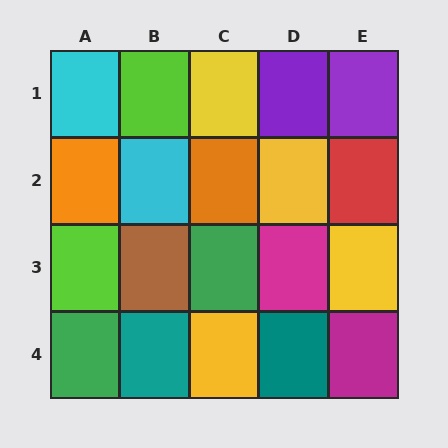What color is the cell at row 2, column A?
Orange.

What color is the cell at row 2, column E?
Red.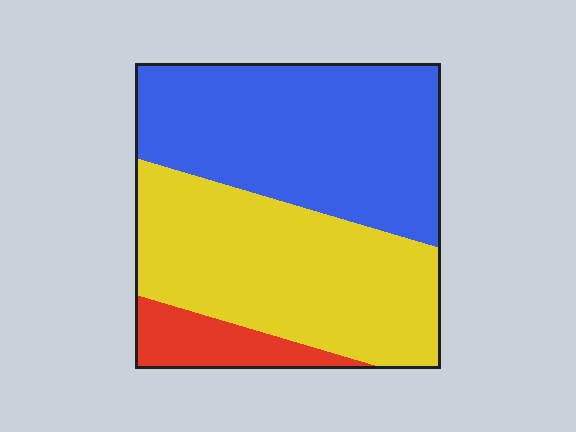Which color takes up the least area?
Red, at roughly 10%.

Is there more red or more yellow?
Yellow.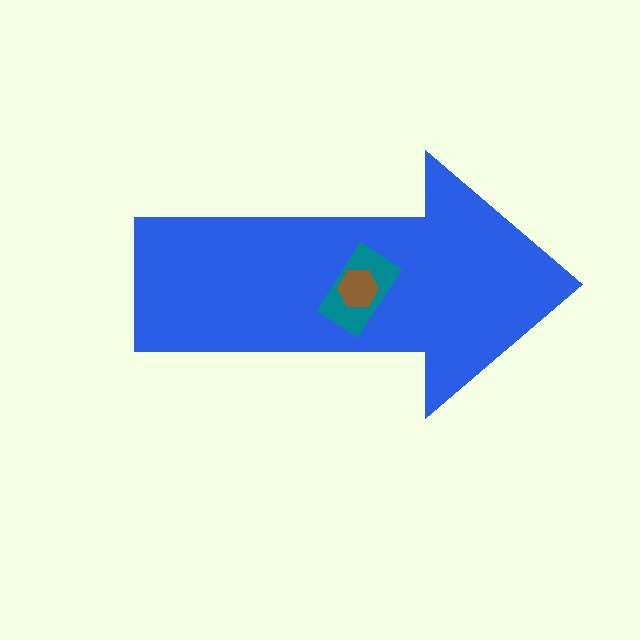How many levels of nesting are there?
3.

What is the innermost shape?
The brown hexagon.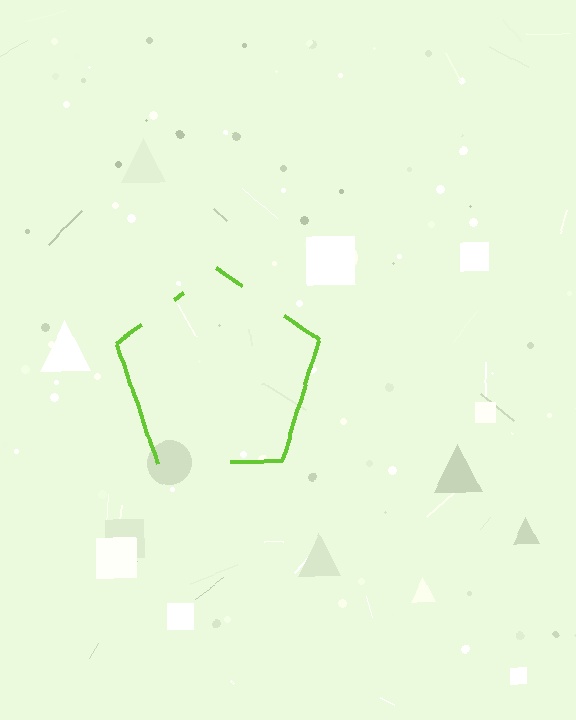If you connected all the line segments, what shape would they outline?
They would outline a pentagon.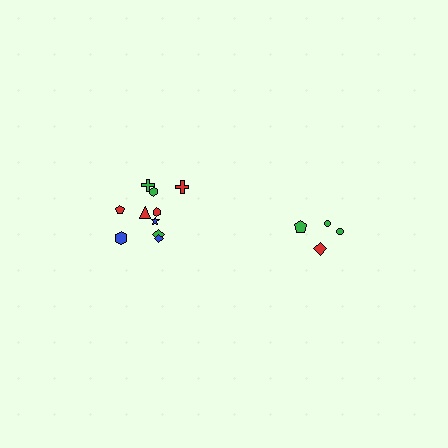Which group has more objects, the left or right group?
The left group.